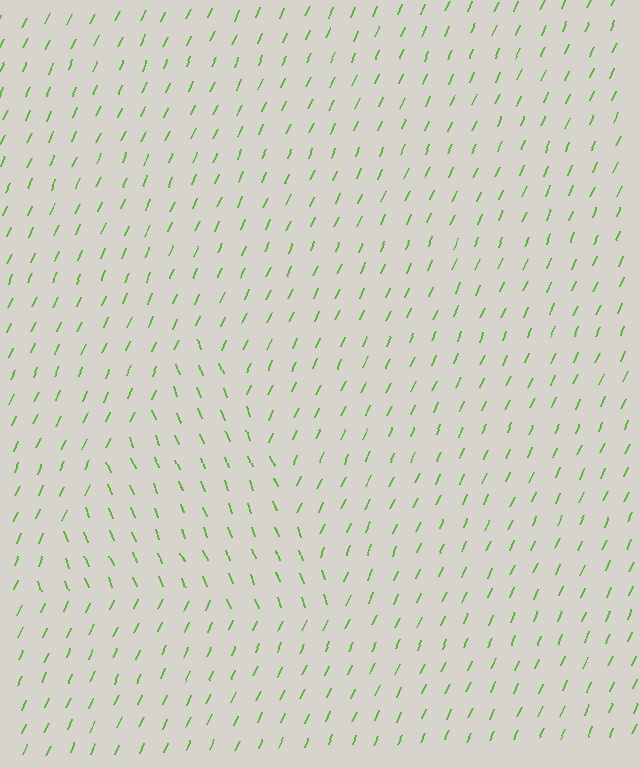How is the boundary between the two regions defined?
The boundary is defined purely by a change in line orientation (approximately 45 degrees difference). All lines are the same color and thickness.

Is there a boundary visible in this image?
Yes, there is a texture boundary formed by a change in line orientation.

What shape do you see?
I see a triangle.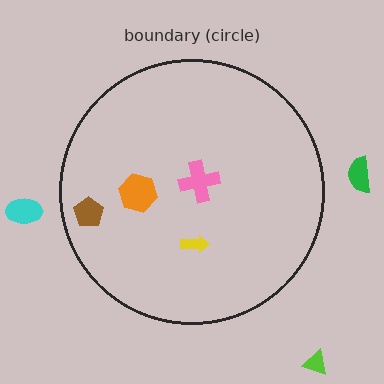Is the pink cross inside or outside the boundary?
Inside.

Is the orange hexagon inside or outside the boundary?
Inside.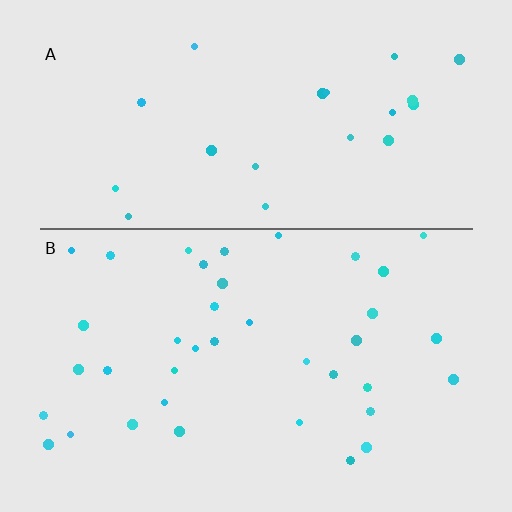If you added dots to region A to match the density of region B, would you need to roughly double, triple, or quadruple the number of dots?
Approximately double.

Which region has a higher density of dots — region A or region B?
B (the bottom).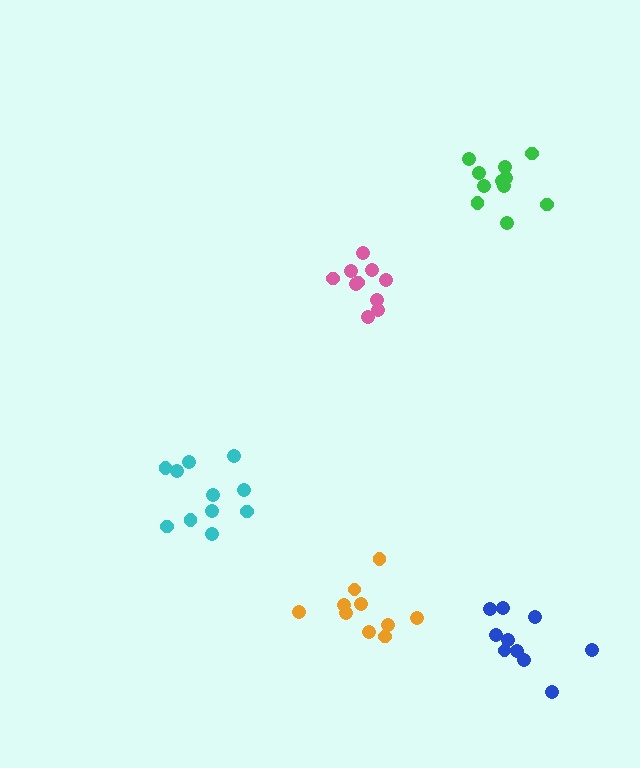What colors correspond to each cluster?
The clusters are colored: pink, orange, cyan, blue, green.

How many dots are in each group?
Group 1: 10 dots, Group 2: 10 dots, Group 3: 11 dots, Group 4: 10 dots, Group 5: 11 dots (52 total).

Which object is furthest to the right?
The blue cluster is rightmost.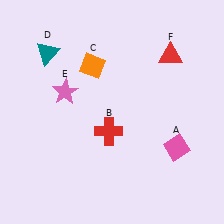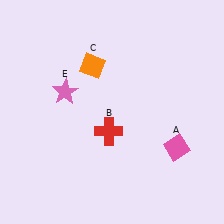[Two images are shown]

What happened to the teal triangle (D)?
The teal triangle (D) was removed in Image 2. It was in the top-left area of Image 1.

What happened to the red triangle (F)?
The red triangle (F) was removed in Image 2. It was in the top-right area of Image 1.